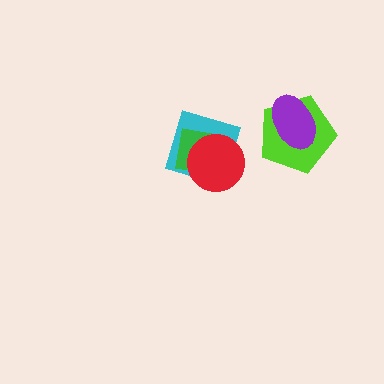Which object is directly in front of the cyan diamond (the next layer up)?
The green square is directly in front of the cyan diamond.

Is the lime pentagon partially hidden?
Yes, it is partially covered by another shape.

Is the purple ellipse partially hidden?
No, no other shape covers it.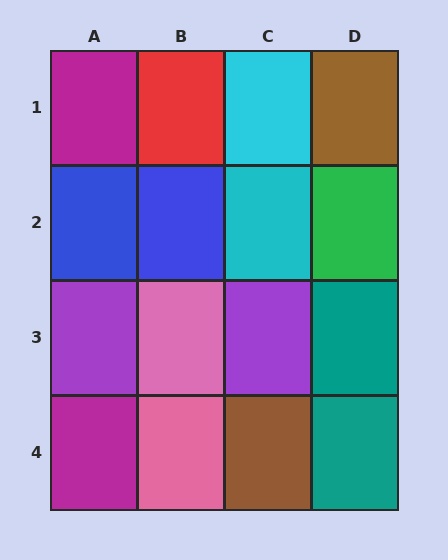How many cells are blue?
2 cells are blue.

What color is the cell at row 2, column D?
Green.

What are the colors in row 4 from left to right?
Magenta, pink, brown, teal.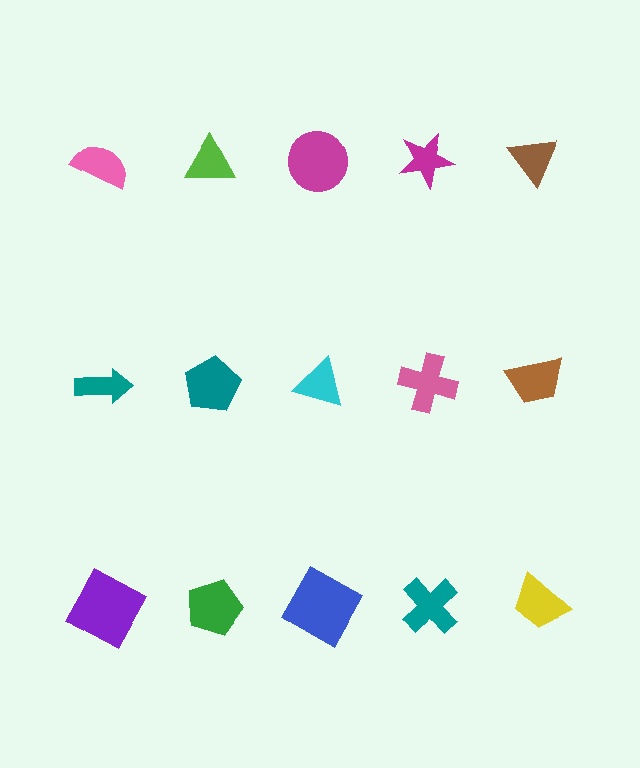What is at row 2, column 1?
A teal arrow.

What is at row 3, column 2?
A green pentagon.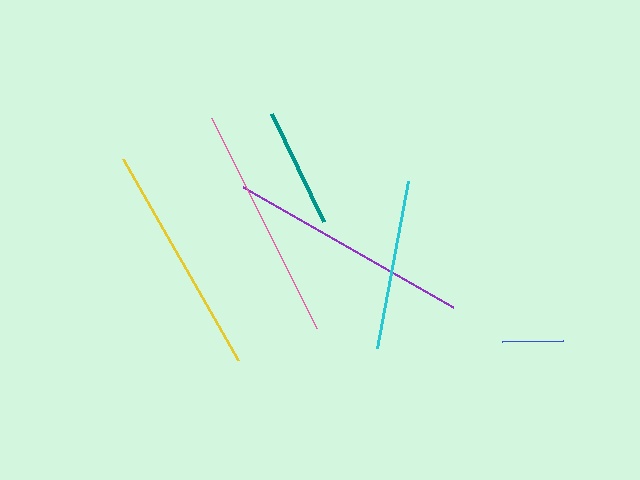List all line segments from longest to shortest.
From longest to shortest: purple, pink, yellow, cyan, teal, blue.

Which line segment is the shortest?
The blue line is the shortest at approximately 60 pixels.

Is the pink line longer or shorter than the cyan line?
The pink line is longer than the cyan line.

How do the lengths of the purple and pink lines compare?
The purple and pink lines are approximately the same length.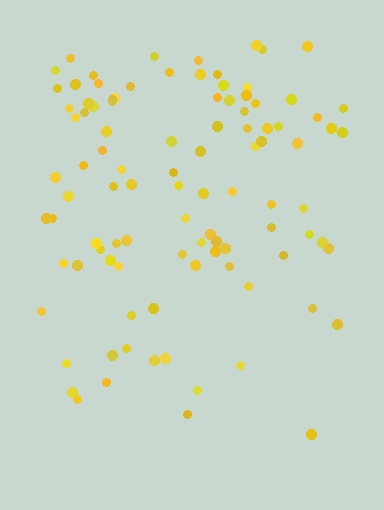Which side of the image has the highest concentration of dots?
The top.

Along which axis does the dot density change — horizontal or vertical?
Vertical.